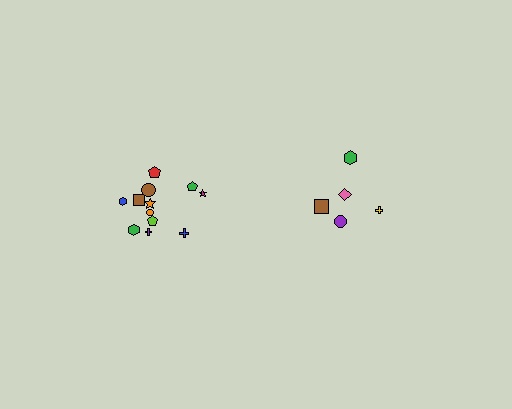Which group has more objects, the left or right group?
The left group.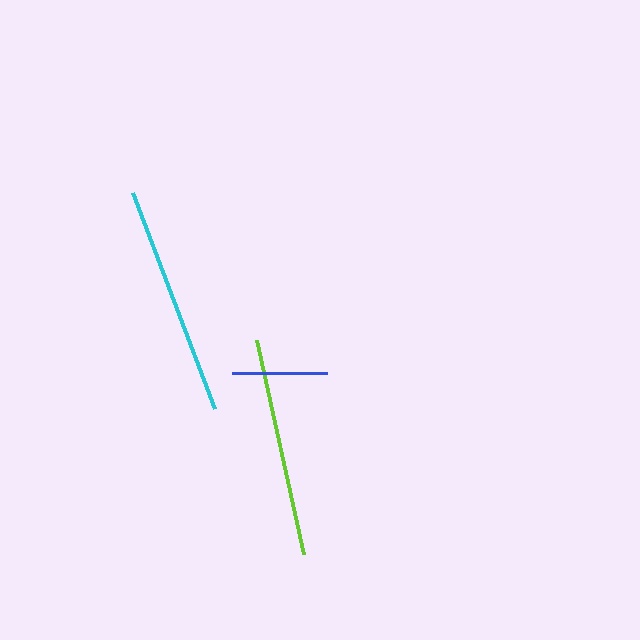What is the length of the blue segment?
The blue segment is approximately 95 pixels long.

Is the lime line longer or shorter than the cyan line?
The cyan line is longer than the lime line.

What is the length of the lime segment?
The lime segment is approximately 219 pixels long.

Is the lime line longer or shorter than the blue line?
The lime line is longer than the blue line.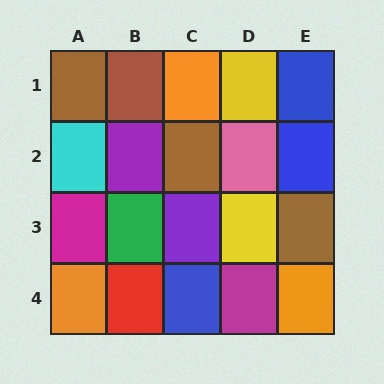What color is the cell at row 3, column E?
Brown.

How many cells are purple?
2 cells are purple.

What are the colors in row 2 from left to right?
Cyan, purple, brown, pink, blue.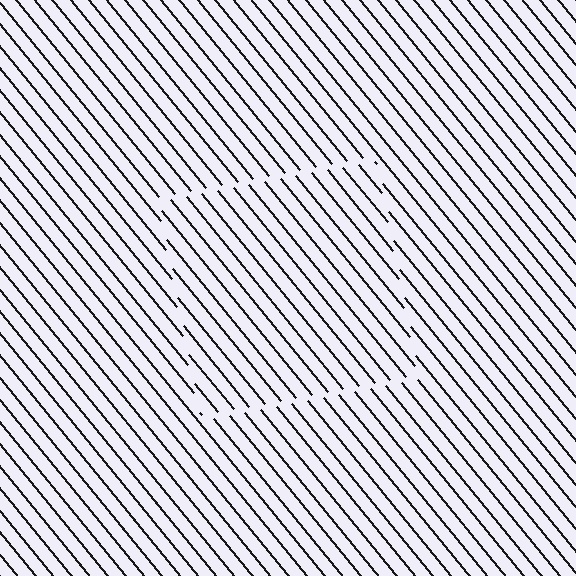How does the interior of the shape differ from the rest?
The interior of the shape contains the same grating, shifted by half a period — the contour is defined by the phase discontinuity where line-ends from the inner and outer gratings abut.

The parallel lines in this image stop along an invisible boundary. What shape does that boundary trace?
An illusory square. The interior of the shape contains the same grating, shifted by half a period — the contour is defined by the phase discontinuity where line-ends from the inner and outer gratings abut.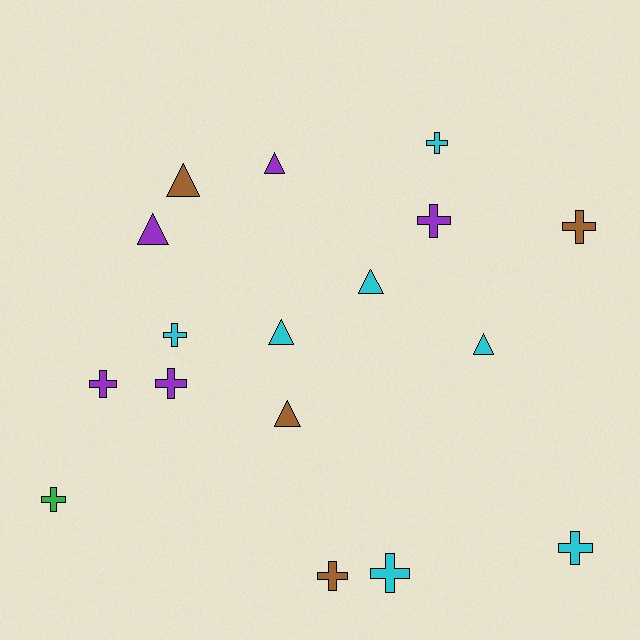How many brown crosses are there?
There are 2 brown crosses.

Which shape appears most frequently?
Cross, with 10 objects.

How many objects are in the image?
There are 17 objects.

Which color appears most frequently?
Cyan, with 7 objects.